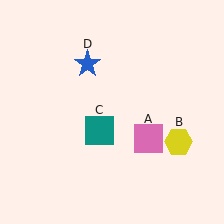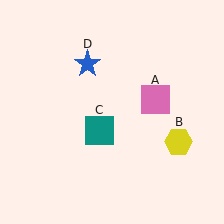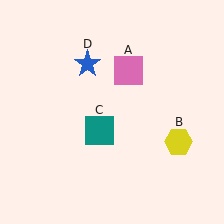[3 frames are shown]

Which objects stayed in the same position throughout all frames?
Yellow hexagon (object B) and teal square (object C) and blue star (object D) remained stationary.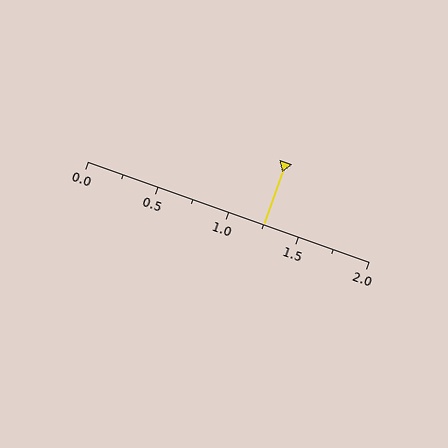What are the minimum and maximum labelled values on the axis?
The axis runs from 0.0 to 2.0.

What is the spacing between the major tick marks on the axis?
The major ticks are spaced 0.5 apart.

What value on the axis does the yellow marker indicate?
The marker indicates approximately 1.25.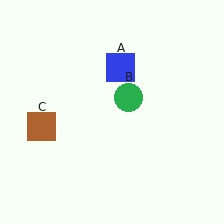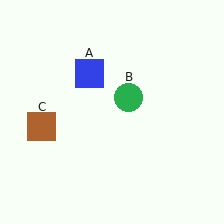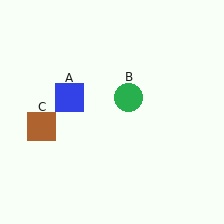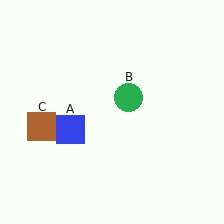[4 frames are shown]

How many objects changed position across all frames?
1 object changed position: blue square (object A).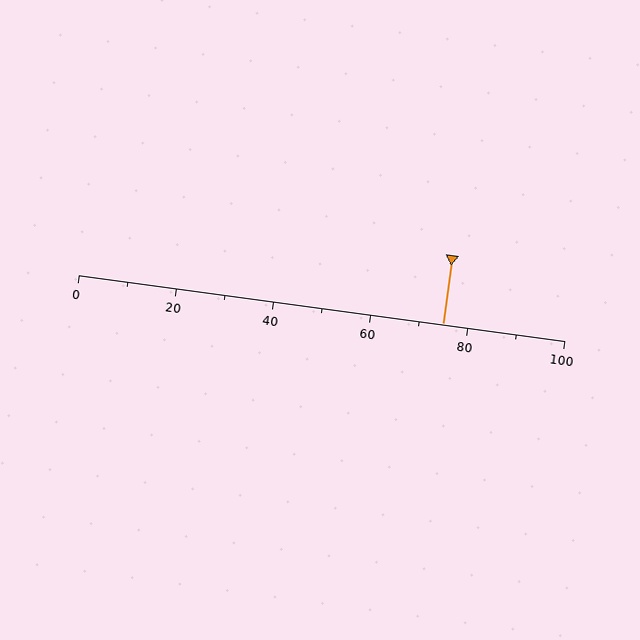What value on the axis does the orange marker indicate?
The marker indicates approximately 75.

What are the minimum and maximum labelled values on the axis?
The axis runs from 0 to 100.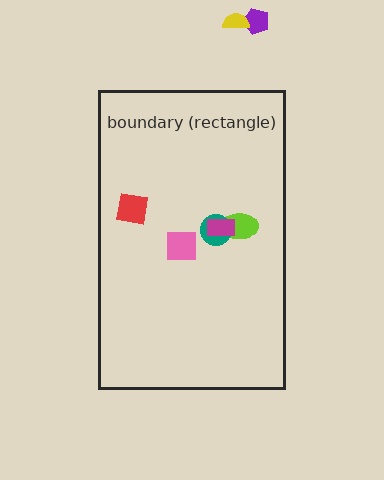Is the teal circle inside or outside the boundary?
Inside.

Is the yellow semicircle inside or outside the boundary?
Outside.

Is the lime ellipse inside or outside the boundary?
Inside.